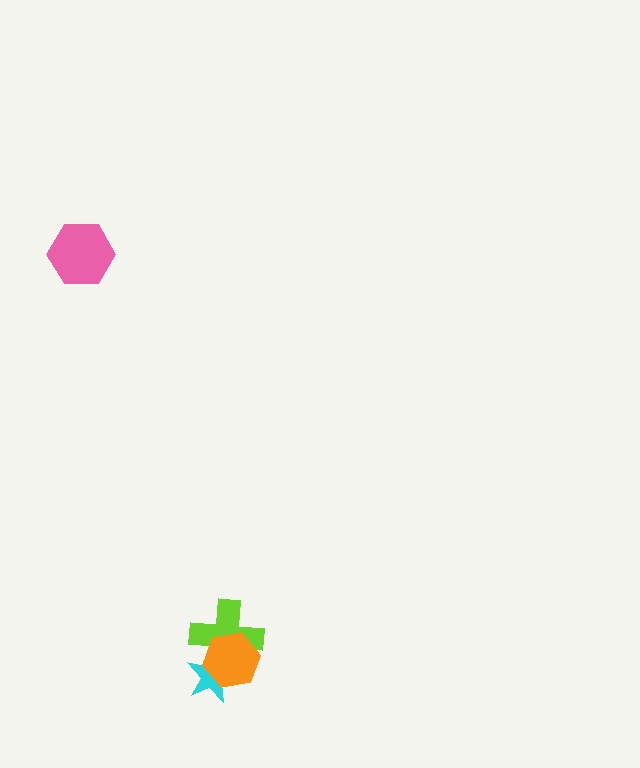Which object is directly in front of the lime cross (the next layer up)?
The cyan star is directly in front of the lime cross.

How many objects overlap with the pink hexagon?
0 objects overlap with the pink hexagon.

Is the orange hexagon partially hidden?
No, no other shape covers it.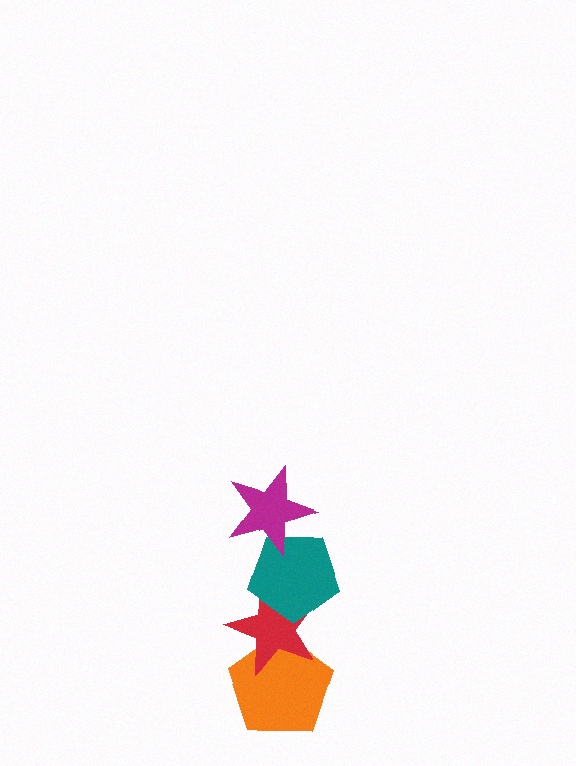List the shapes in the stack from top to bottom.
From top to bottom: the magenta star, the teal pentagon, the red star, the orange pentagon.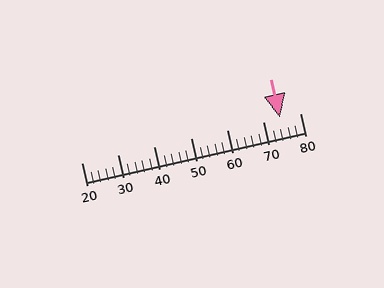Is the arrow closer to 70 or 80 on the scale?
The arrow is closer to 70.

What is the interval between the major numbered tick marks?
The major tick marks are spaced 10 units apart.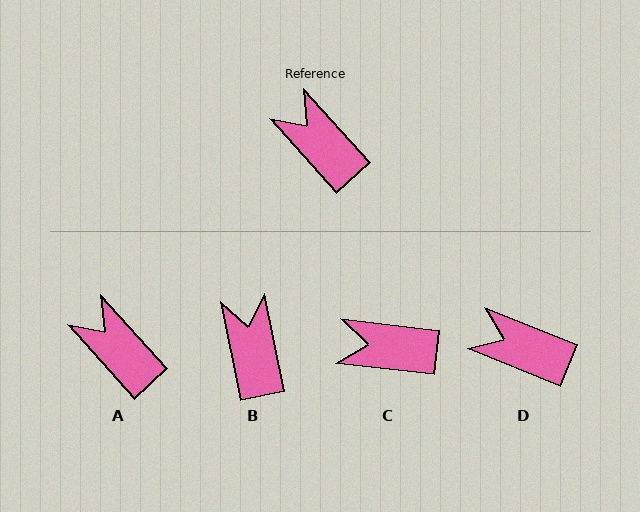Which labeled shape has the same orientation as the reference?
A.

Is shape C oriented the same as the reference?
No, it is off by about 41 degrees.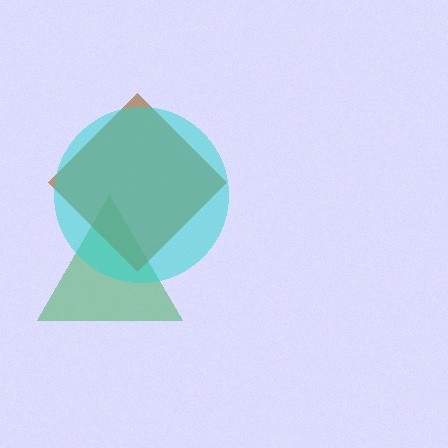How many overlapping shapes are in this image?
There are 3 overlapping shapes in the image.